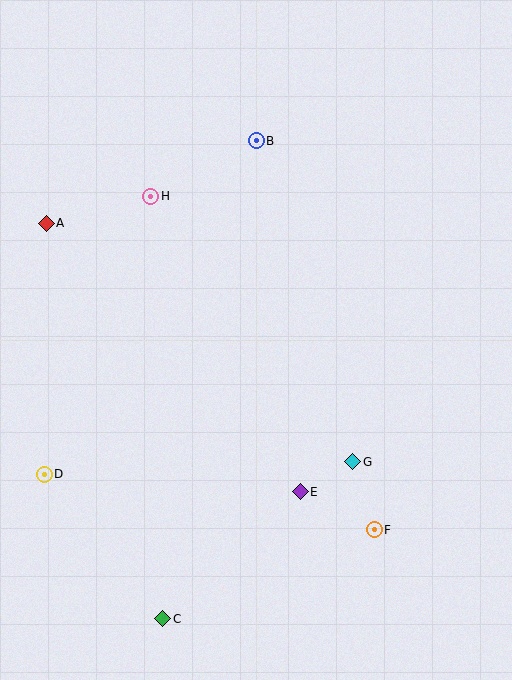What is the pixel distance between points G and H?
The distance between G and H is 334 pixels.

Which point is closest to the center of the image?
Point G at (353, 462) is closest to the center.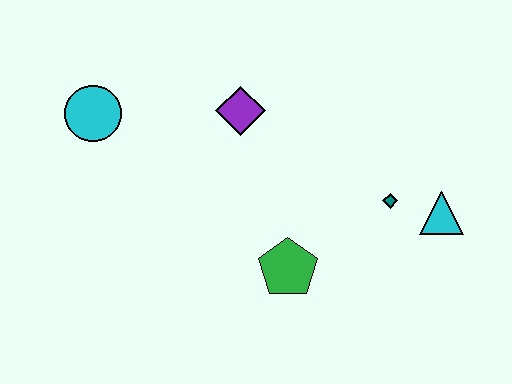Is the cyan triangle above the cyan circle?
No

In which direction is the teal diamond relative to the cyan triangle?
The teal diamond is to the left of the cyan triangle.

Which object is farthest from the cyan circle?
The cyan triangle is farthest from the cyan circle.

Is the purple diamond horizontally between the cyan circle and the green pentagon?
Yes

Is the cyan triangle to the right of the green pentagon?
Yes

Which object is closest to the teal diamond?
The cyan triangle is closest to the teal diamond.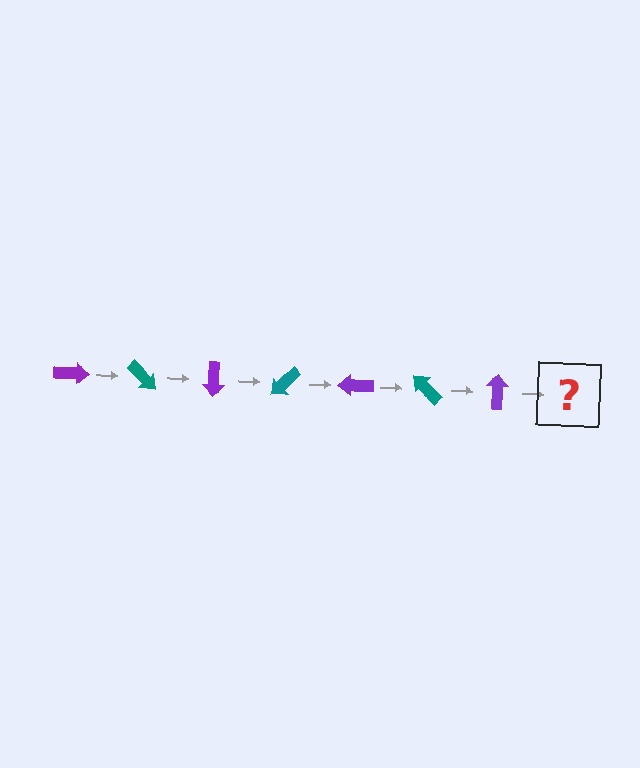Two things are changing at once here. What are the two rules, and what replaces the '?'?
The two rules are that it rotates 45 degrees each step and the color cycles through purple and teal. The '?' should be a teal arrow, rotated 315 degrees from the start.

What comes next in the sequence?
The next element should be a teal arrow, rotated 315 degrees from the start.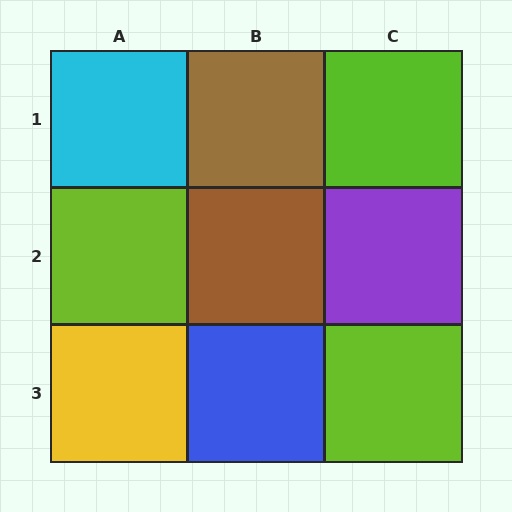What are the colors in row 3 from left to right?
Yellow, blue, lime.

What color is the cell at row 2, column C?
Purple.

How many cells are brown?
2 cells are brown.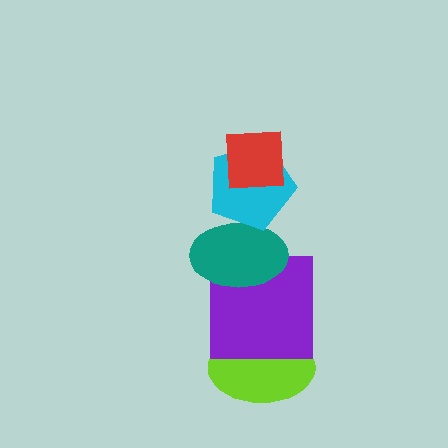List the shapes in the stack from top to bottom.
From top to bottom: the red square, the cyan pentagon, the teal ellipse, the purple square, the lime ellipse.